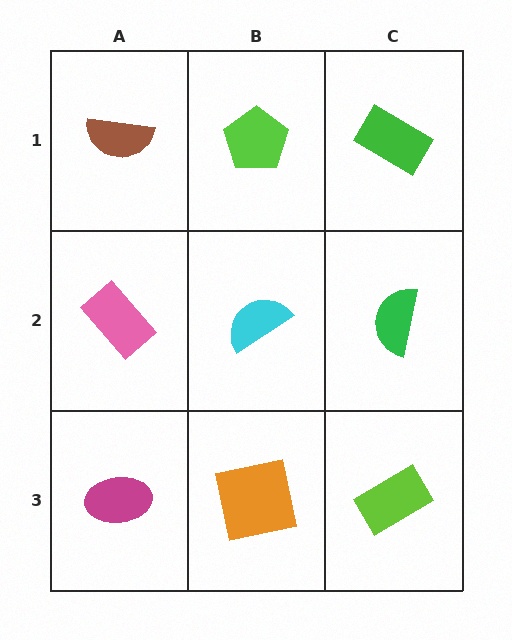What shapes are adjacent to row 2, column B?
A lime pentagon (row 1, column B), an orange square (row 3, column B), a pink rectangle (row 2, column A), a green semicircle (row 2, column C).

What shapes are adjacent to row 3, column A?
A pink rectangle (row 2, column A), an orange square (row 3, column B).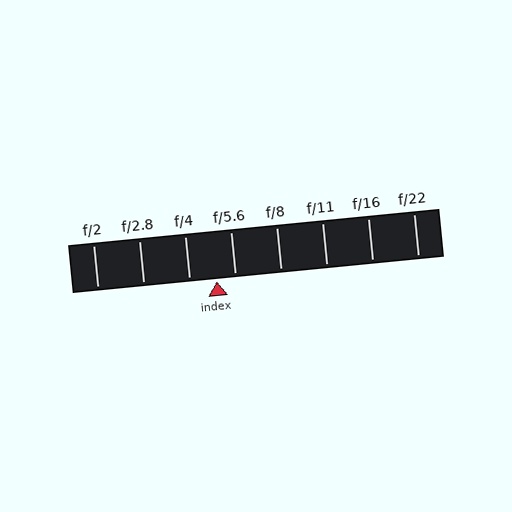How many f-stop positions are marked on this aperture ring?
There are 8 f-stop positions marked.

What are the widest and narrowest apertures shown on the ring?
The widest aperture shown is f/2 and the narrowest is f/22.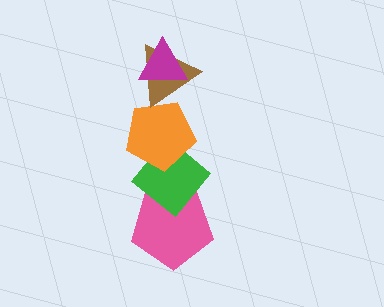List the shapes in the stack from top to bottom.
From top to bottom: the magenta triangle, the brown triangle, the orange pentagon, the green diamond, the pink pentagon.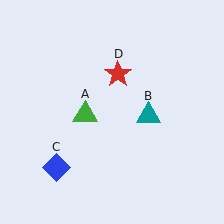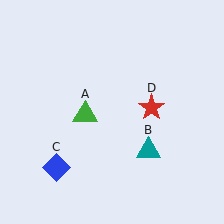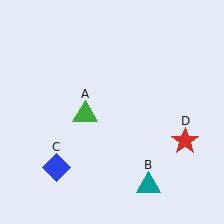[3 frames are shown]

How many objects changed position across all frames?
2 objects changed position: teal triangle (object B), red star (object D).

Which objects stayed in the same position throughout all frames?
Green triangle (object A) and blue diamond (object C) remained stationary.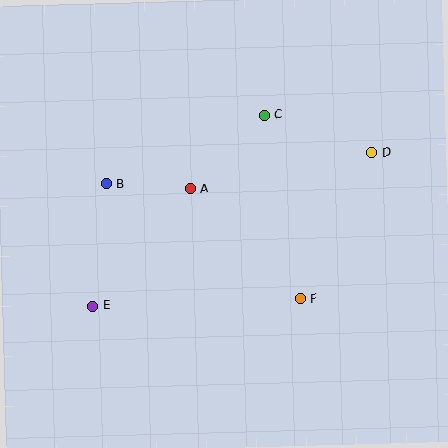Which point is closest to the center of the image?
Point A at (190, 189) is closest to the center.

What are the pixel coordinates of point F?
Point F is at (300, 299).